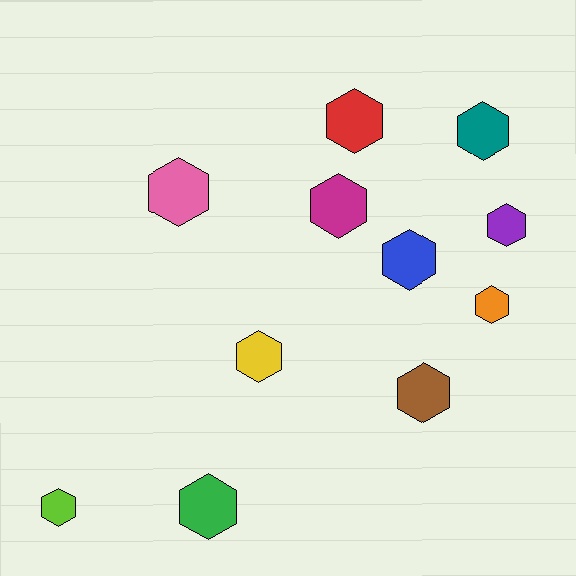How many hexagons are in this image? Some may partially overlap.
There are 11 hexagons.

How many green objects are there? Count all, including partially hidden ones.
There is 1 green object.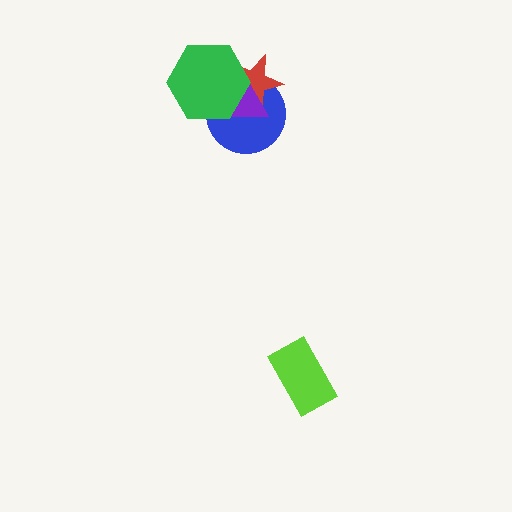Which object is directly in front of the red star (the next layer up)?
The purple triangle is directly in front of the red star.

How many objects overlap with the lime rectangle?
0 objects overlap with the lime rectangle.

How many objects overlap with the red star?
3 objects overlap with the red star.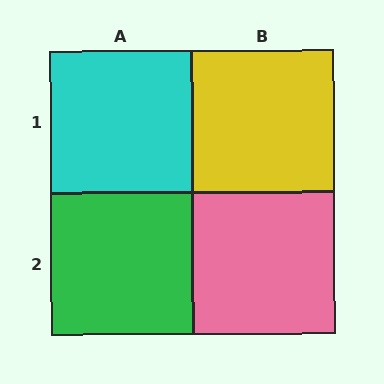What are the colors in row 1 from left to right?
Cyan, yellow.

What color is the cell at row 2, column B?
Pink.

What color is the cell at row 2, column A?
Green.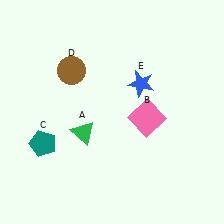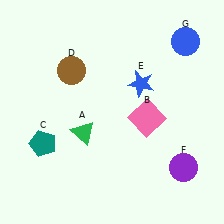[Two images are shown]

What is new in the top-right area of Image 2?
A blue circle (G) was added in the top-right area of Image 2.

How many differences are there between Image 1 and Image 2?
There are 2 differences between the two images.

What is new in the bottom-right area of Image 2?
A purple circle (F) was added in the bottom-right area of Image 2.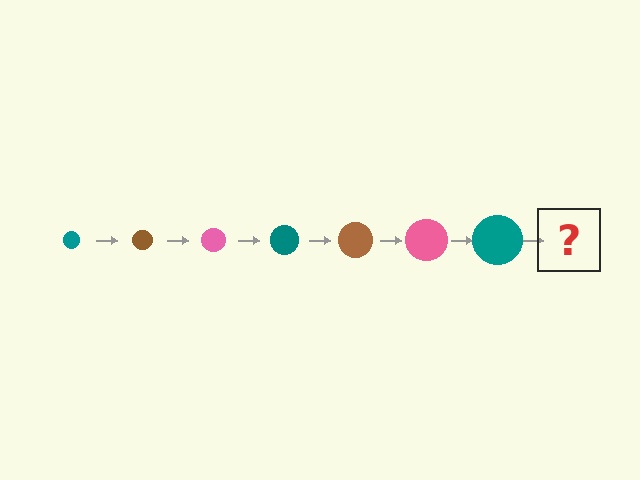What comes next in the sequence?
The next element should be a brown circle, larger than the previous one.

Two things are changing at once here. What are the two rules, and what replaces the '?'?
The two rules are that the circle grows larger each step and the color cycles through teal, brown, and pink. The '?' should be a brown circle, larger than the previous one.